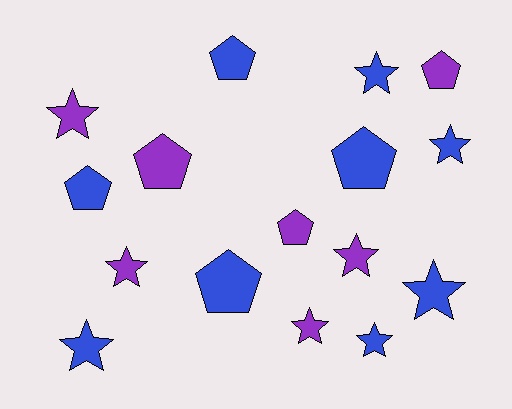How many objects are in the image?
There are 16 objects.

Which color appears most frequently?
Blue, with 9 objects.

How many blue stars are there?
There are 5 blue stars.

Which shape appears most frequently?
Star, with 9 objects.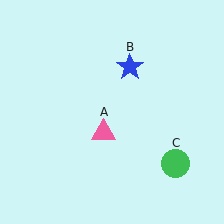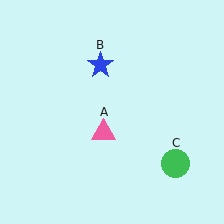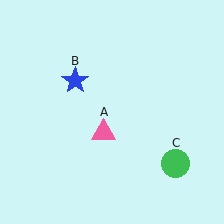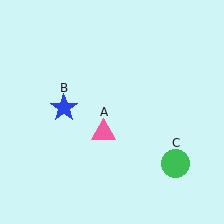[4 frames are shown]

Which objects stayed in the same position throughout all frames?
Pink triangle (object A) and green circle (object C) remained stationary.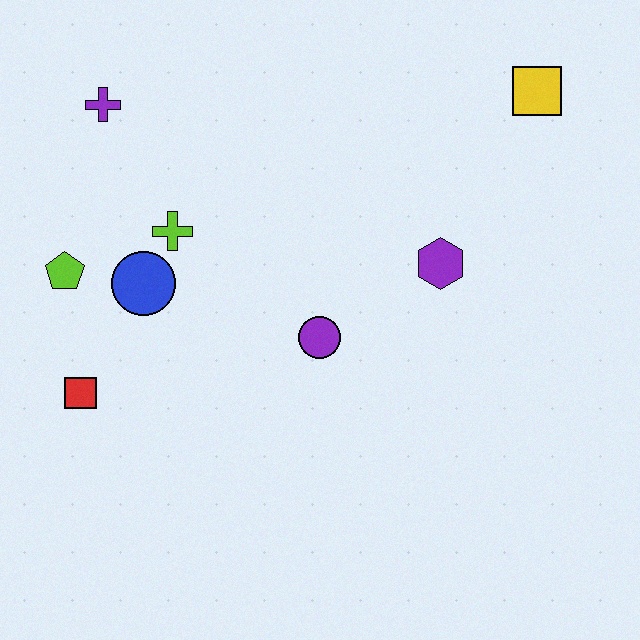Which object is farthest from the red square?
The yellow square is farthest from the red square.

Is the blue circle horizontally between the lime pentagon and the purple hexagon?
Yes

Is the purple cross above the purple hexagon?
Yes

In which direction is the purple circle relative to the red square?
The purple circle is to the right of the red square.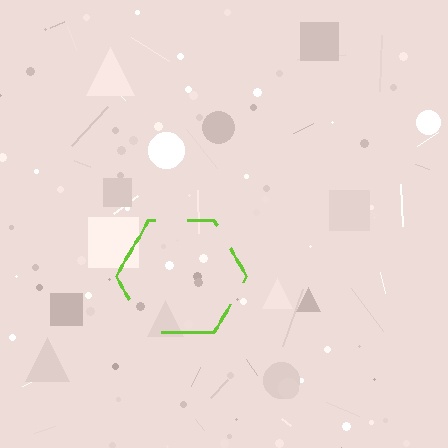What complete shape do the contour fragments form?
The contour fragments form a hexagon.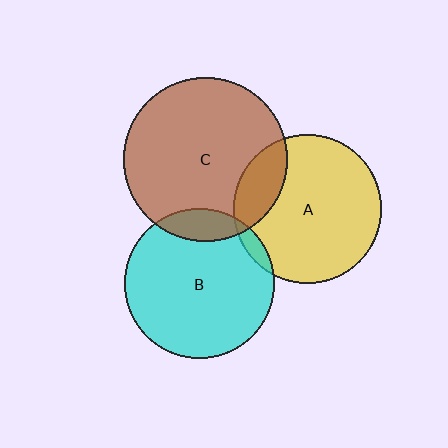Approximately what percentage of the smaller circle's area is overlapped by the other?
Approximately 10%.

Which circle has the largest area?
Circle C (brown).